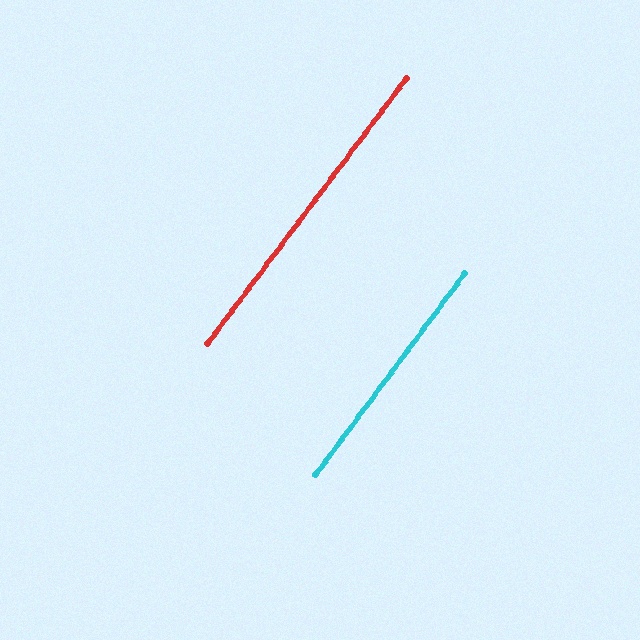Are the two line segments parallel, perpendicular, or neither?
Parallel — their directions differ by only 0.2°.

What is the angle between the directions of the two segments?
Approximately 0 degrees.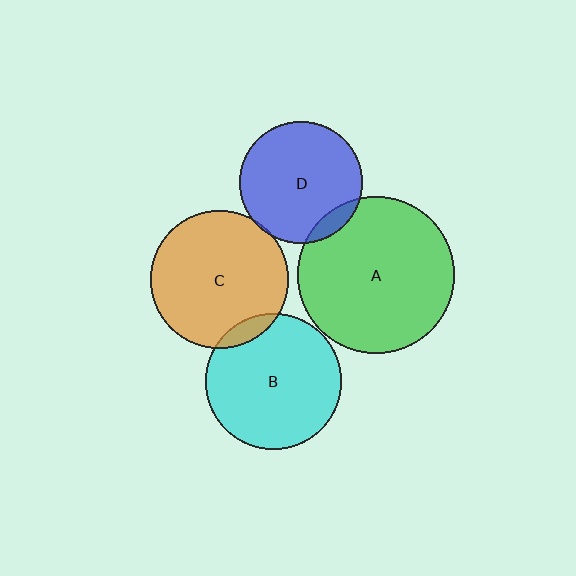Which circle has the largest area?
Circle A (green).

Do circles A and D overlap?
Yes.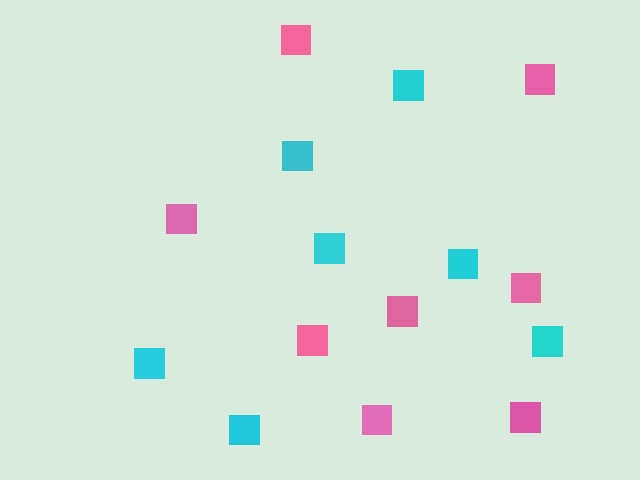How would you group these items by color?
There are 2 groups: one group of pink squares (8) and one group of cyan squares (7).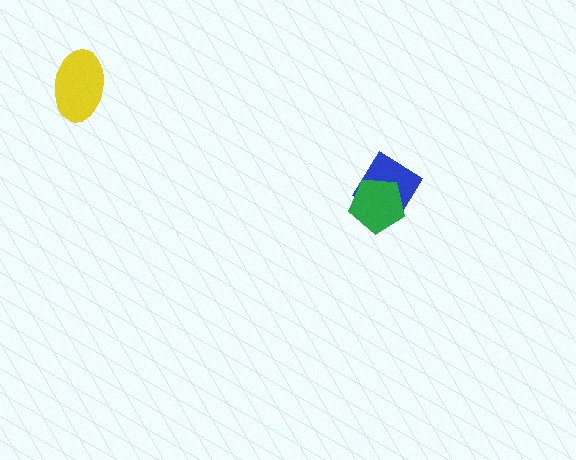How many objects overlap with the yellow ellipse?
0 objects overlap with the yellow ellipse.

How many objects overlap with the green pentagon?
1 object overlaps with the green pentagon.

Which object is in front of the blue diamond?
The green pentagon is in front of the blue diamond.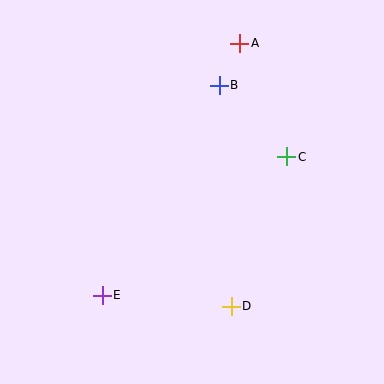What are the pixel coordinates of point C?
Point C is at (287, 157).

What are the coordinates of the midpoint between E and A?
The midpoint between E and A is at (171, 169).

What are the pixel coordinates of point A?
Point A is at (240, 43).